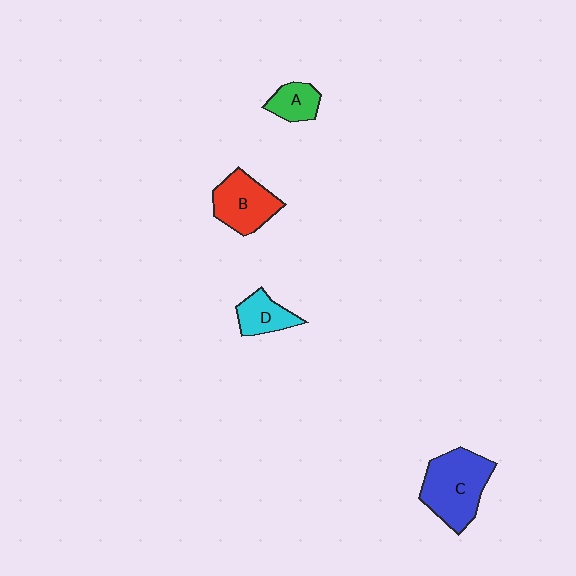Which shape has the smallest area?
Shape A (green).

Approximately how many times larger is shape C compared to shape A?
Approximately 2.4 times.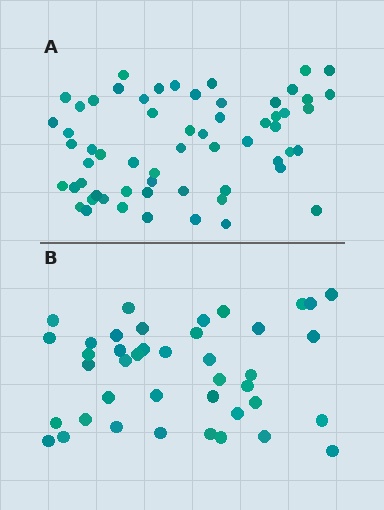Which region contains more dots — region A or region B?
Region A (the top region) has more dots.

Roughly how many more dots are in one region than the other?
Region A has approximately 20 more dots than region B.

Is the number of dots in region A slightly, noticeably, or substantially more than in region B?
Region A has substantially more. The ratio is roughly 1.5 to 1.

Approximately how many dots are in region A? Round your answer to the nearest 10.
About 60 dots.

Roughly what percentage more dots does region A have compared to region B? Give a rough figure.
About 45% more.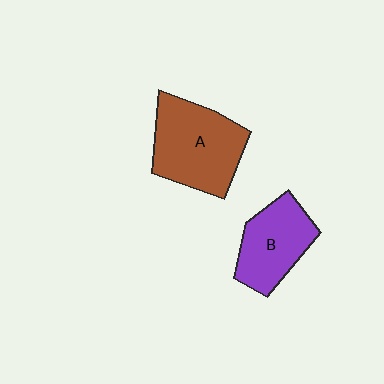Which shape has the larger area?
Shape A (brown).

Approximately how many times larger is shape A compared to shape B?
Approximately 1.3 times.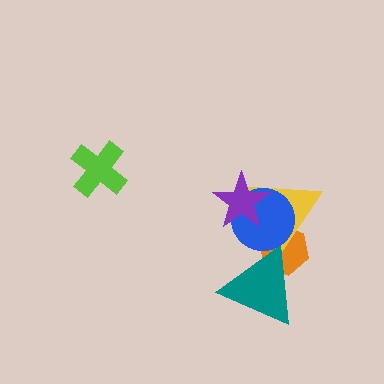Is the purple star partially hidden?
No, no other shape covers it.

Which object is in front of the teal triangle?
The blue circle is in front of the teal triangle.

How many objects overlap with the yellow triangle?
4 objects overlap with the yellow triangle.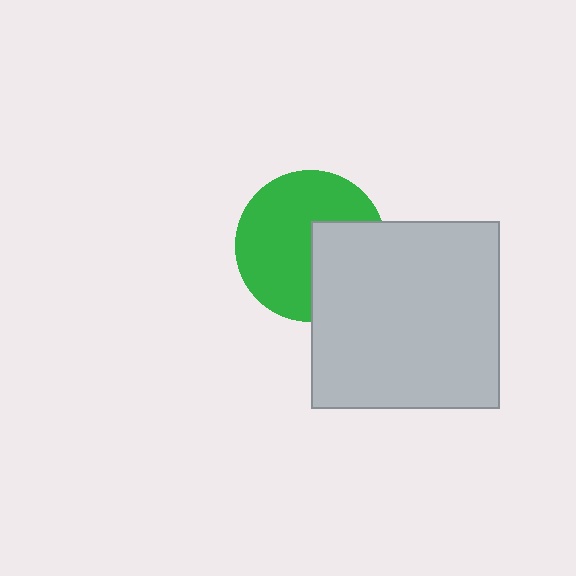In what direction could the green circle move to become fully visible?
The green circle could move left. That would shift it out from behind the light gray square entirely.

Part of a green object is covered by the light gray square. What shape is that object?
It is a circle.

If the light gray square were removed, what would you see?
You would see the complete green circle.